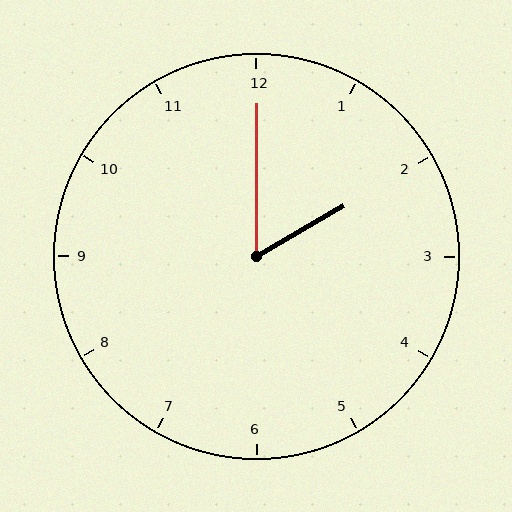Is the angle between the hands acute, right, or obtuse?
It is acute.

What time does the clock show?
2:00.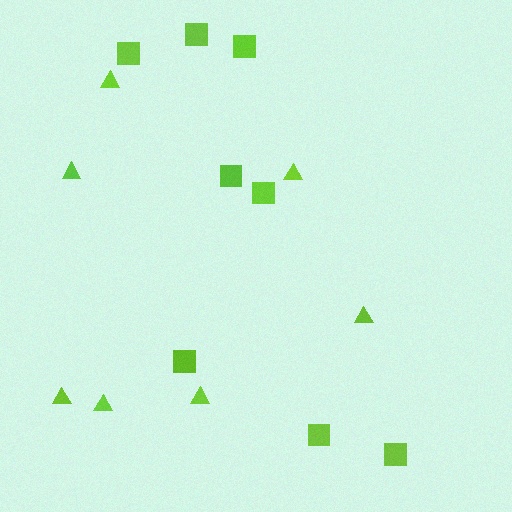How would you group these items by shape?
There are 2 groups: one group of triangles (7) and one group of squares (8).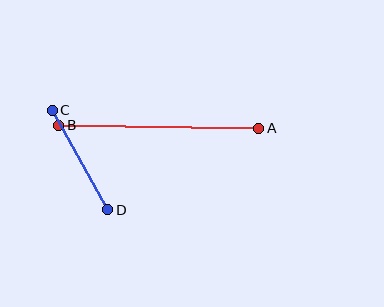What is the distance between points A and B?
The distance is approximately 200 pixels.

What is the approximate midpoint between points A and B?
The midpoint is at approximately (159, 127) pixels.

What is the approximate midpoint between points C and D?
The midpoint is at approximately (80, 160) pixels.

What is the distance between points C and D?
The distance is approximately 114 pixels.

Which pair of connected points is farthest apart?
Points A and B are farthest apart.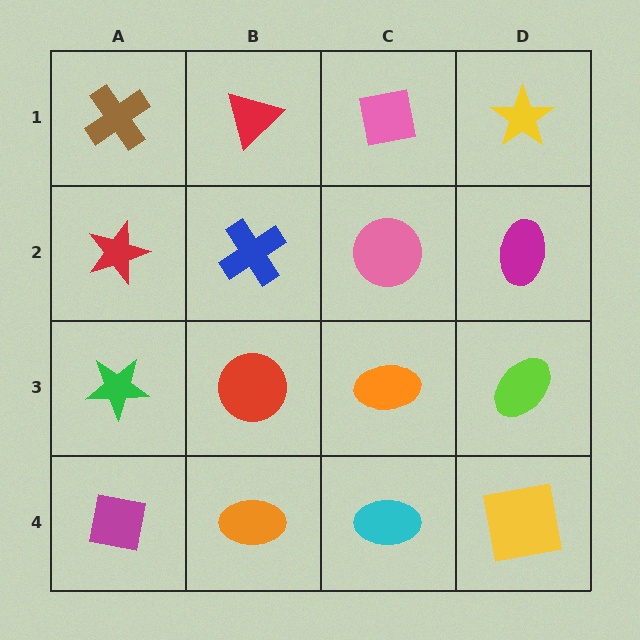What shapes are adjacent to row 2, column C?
A pink square (row 1, column C), an orange ellipse (row 3, column C), a blue cross (row 2, column B), a magenta ellipse (row 2, column D).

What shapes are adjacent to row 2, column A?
A brown cross (row 1, column A), a green star (row 3, column A), a blue cross (row 2, column B).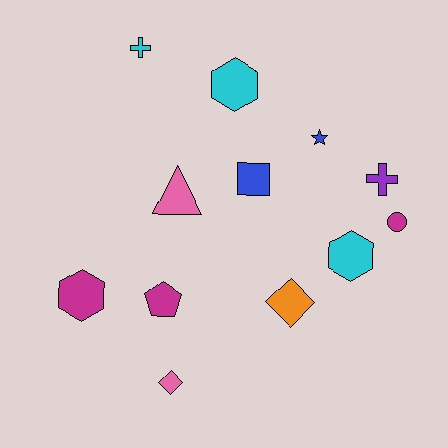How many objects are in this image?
There are 12 objects.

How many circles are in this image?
There is 1 circle.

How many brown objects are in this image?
There are no brown objects.